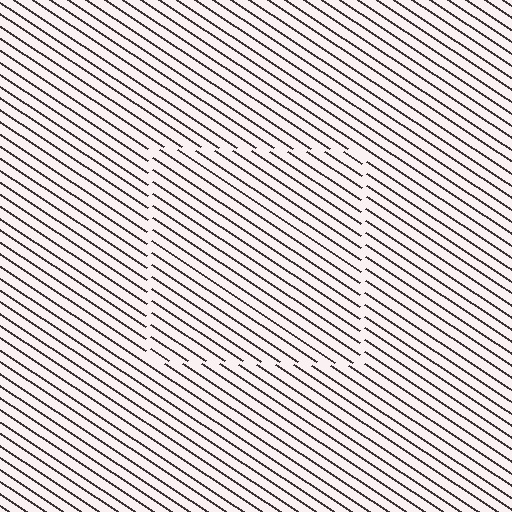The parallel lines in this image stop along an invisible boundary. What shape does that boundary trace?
An illusory square. The interior of the shape contains the same grating, shifted by half a period — the contour is defined by the phase discontinuity where line-ends from the inner and outer gratings abut.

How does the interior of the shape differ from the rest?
The interior of the shape contains the same grating, shifted by half a period — the contour is defined by the phase discontinuity where line-ends from the inner and outer gratings abut.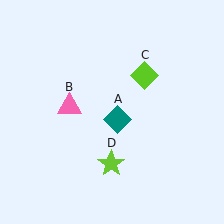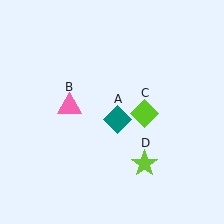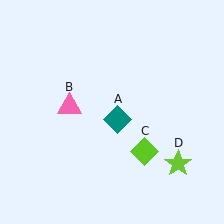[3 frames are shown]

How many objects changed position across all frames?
2 objects changed position: lime diamond (object C), lime star (object D).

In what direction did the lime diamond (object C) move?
The lime diamond (object C) moved down.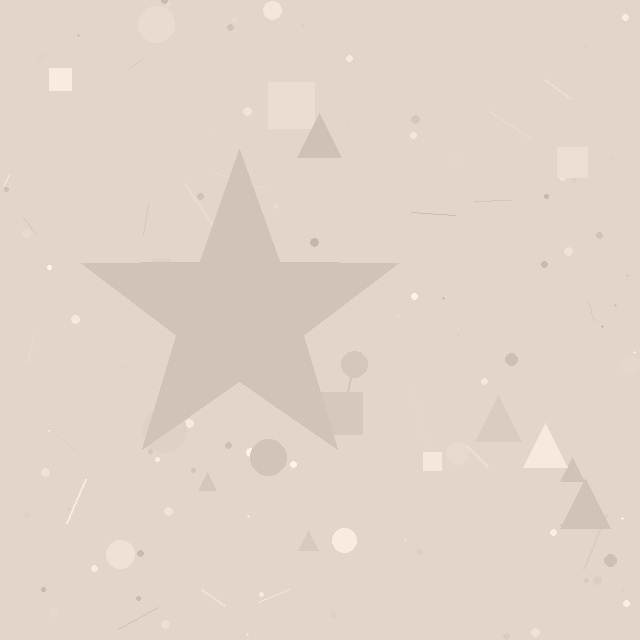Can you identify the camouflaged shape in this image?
The camouflaged shape is a star.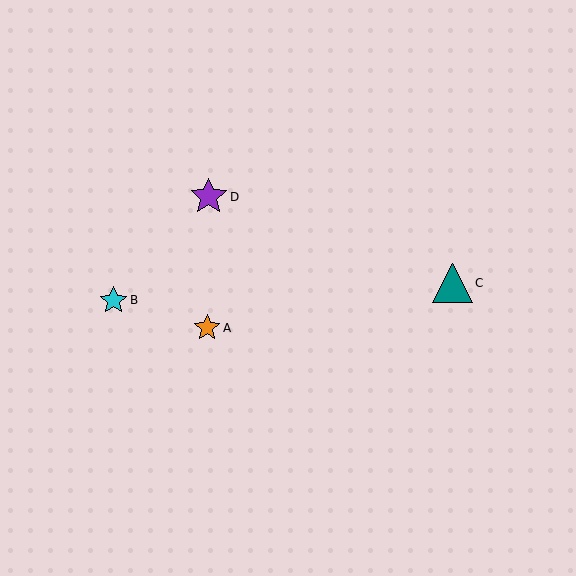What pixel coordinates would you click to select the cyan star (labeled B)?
Click at (113, 300) to select the cyan star B.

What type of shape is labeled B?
Shape B is a cyan star.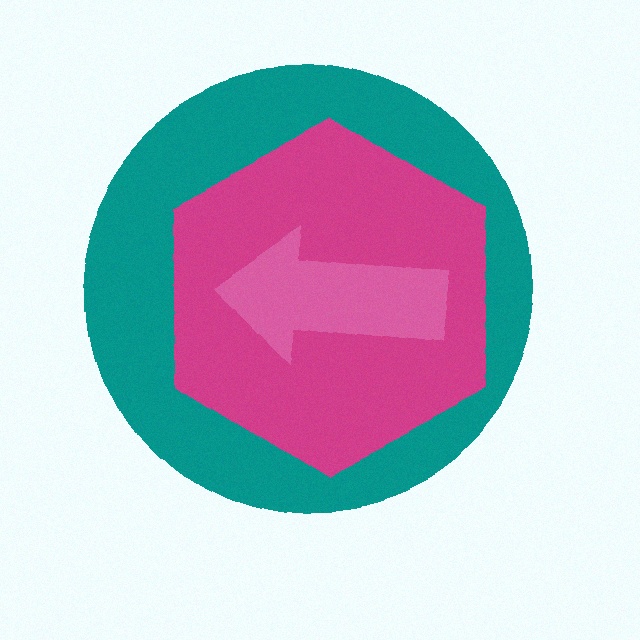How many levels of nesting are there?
3.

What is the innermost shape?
The pink arrow.